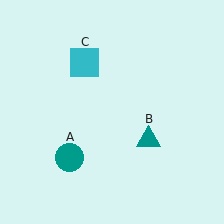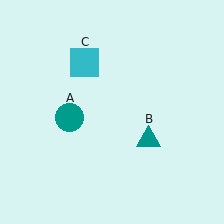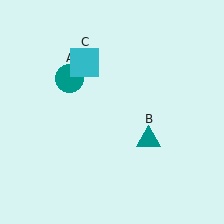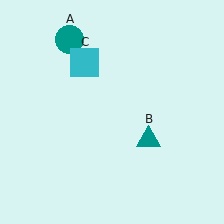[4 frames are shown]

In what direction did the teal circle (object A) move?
The teal circle (object A) moved up.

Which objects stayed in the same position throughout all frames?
Teal triangle (object B) and cyan square (object C) remained stationary.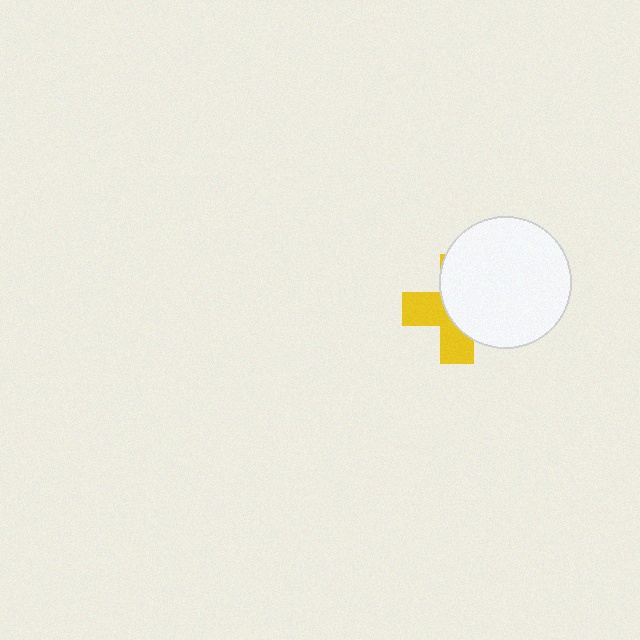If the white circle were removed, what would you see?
You would see the complete yellow cross.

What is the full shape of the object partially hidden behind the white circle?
The partially hidden object is a yellow cross.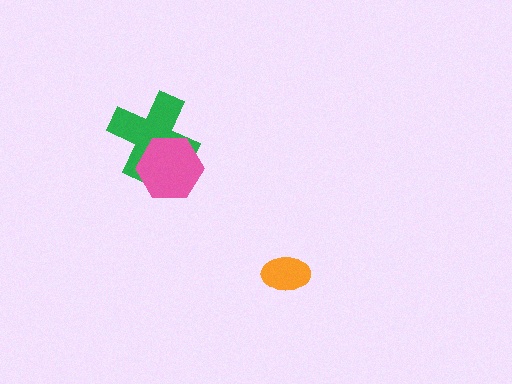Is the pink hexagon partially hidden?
No, no other shape covers it.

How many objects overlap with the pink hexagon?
1 object overlaps with the pink hexagon.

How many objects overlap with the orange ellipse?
0 objects overlap with the orange ellipse.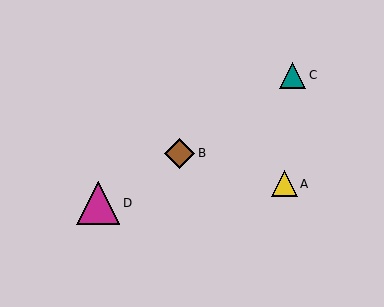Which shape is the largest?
The magenta triangle (labeled D) is the largest.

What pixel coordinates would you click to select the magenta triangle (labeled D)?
Click at (98, 203) to select the magenta triangle D.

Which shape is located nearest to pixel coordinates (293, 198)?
The yellow triangle (labeled A) at (285, 184) is nearest to that location.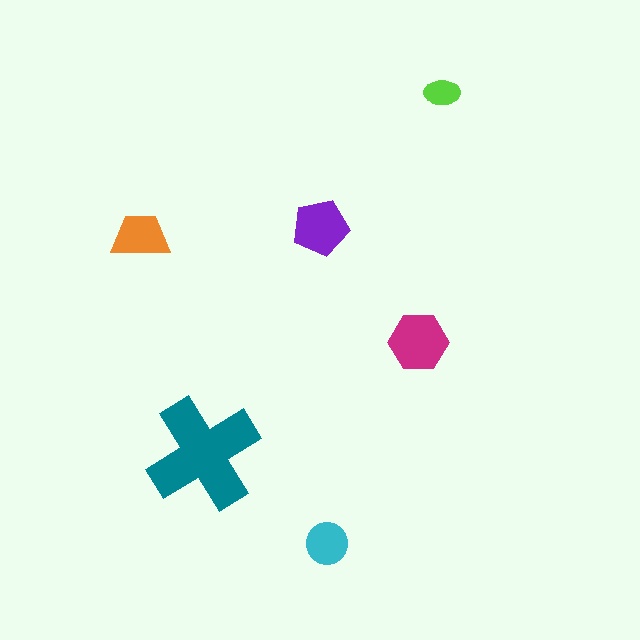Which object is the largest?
The teal cross.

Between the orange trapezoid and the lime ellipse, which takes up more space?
The orange trapezoid.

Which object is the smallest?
The lime ellipse.